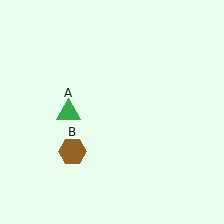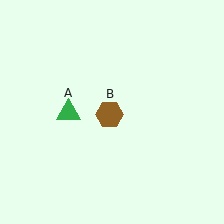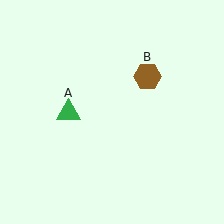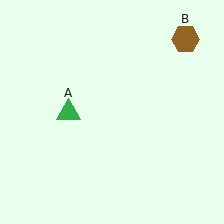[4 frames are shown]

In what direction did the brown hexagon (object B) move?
The brown hexagon (object B) moved up and to the right.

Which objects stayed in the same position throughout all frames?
Green triangle (object A) remained stationary.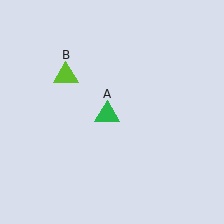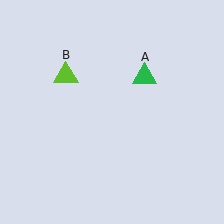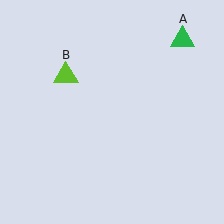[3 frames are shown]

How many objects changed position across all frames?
1 object changed position: green triangle (object A).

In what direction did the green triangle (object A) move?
The green triangle (object A) moved up and to the right.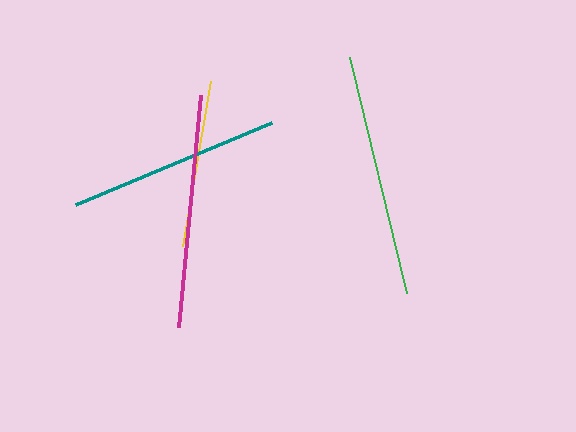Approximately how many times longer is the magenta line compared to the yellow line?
The magenta line is approximately 1.4 times the length of the yellow line.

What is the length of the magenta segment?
The magenta segment is approximately 233 pixels long.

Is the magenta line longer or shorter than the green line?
The green line is longer than the magenta line.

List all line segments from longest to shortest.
From longest to shortest: green, magenta, teal, yellow.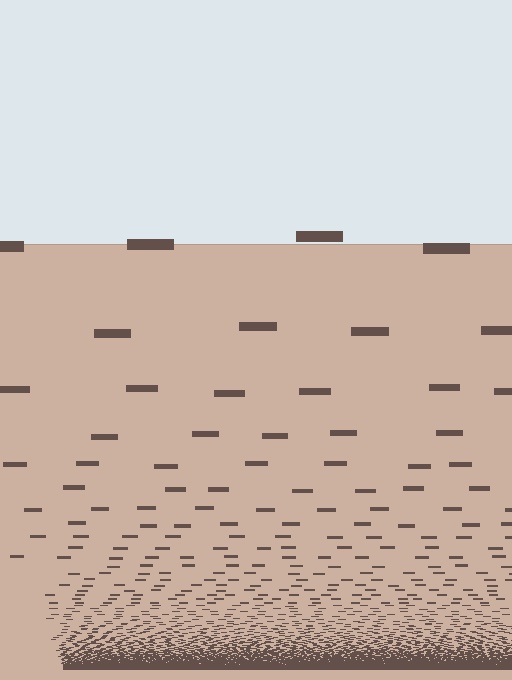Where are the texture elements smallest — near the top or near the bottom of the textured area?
Near the bottom.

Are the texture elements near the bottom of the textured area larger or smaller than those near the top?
Smaller. The gradient is inverted — elements near the bottom are smaller and denser.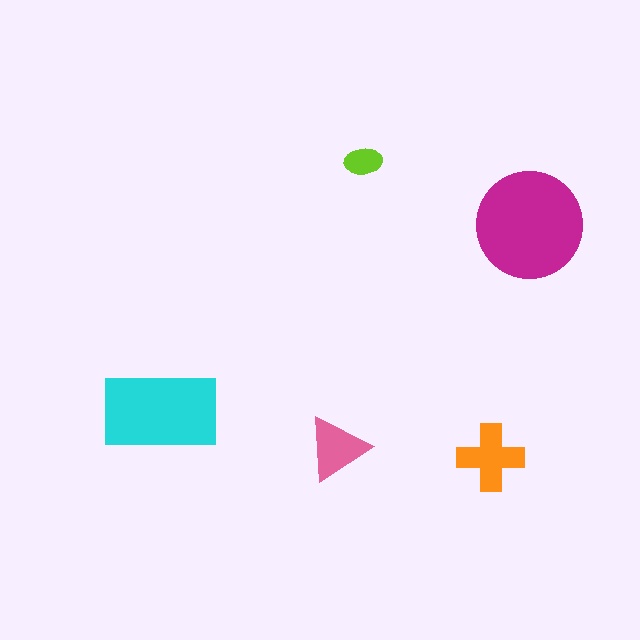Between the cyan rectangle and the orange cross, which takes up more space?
The cyan rectangle.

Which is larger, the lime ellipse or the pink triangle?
The pink triangle.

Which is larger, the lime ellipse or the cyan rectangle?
The cyan rectangle.